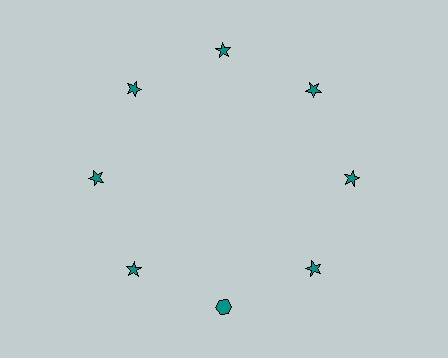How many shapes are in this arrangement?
There are 8 shapes arranged in a ring pattern.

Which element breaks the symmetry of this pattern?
The teal hexagon at roughly the 6 o'clock position breaks the symmetry. All other shapes are teal stars.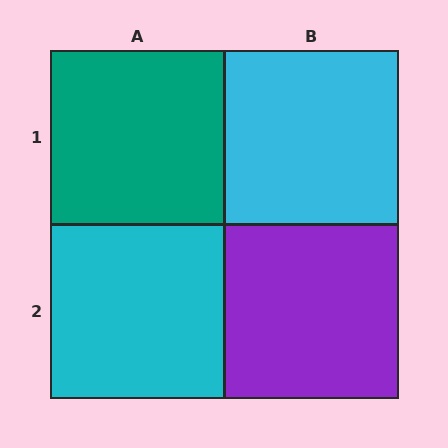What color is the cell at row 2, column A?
Cyan.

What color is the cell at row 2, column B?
Purple.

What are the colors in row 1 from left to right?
Teal, cyan.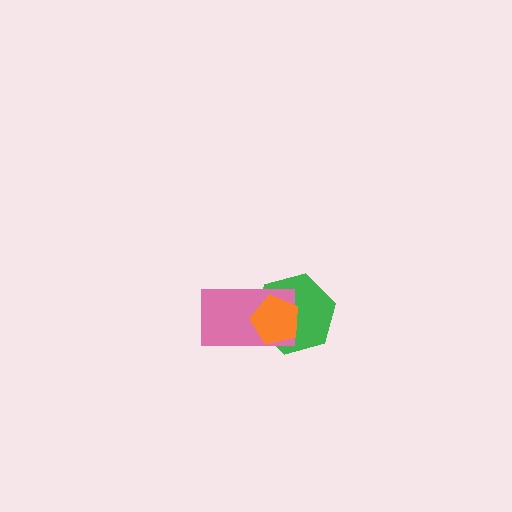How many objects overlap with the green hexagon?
2 objects overlap with the green hexagon.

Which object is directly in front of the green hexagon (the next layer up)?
The pink rectangle is directly in front of the green hexagon.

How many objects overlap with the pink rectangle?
2 objects overlap with the pink rectangle.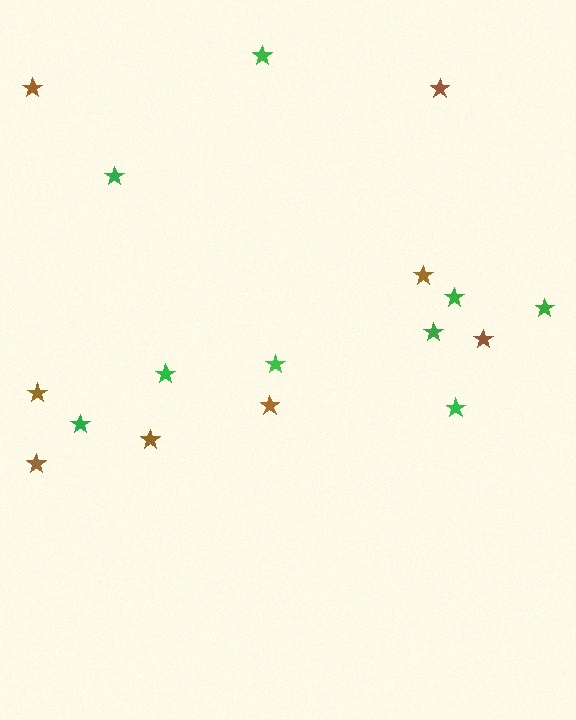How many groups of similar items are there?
There are 2 groups: one group of green stars (9) and one group of brown stars (8).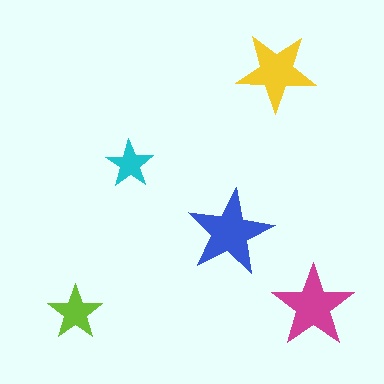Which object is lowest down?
The lime star is bottommost.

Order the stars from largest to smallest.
the blue one, the magenta one, the yellow one, the lime one, the cyan one.